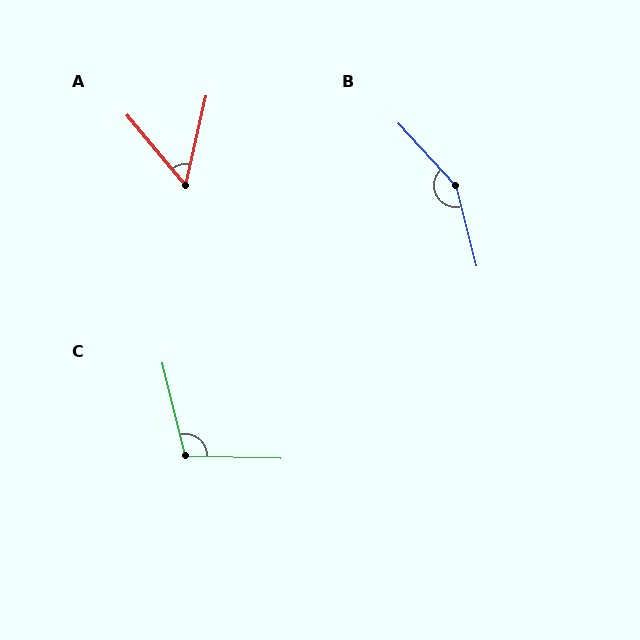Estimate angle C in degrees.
Approximately 105 degrees.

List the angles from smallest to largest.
A (52°), C (105°), B (152°).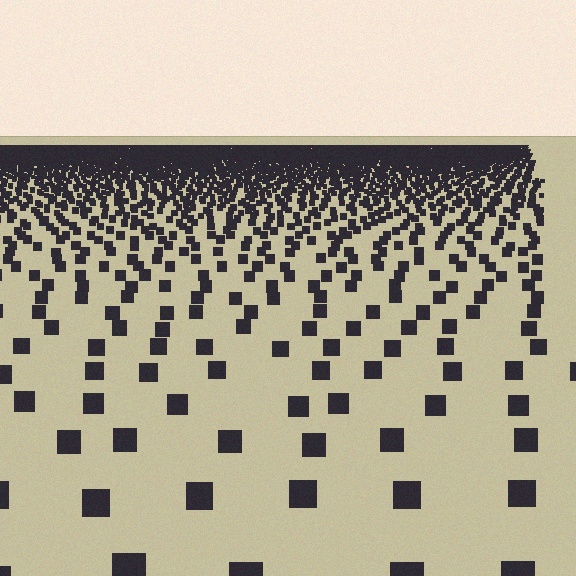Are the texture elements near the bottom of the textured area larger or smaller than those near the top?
Larger. Near the bottom, elements are closer to the viewer and appear at a bigger on-screen size.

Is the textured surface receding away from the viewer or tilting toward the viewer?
The surface is receding away from the viewer. Texture elements get smaller and denser toward the top.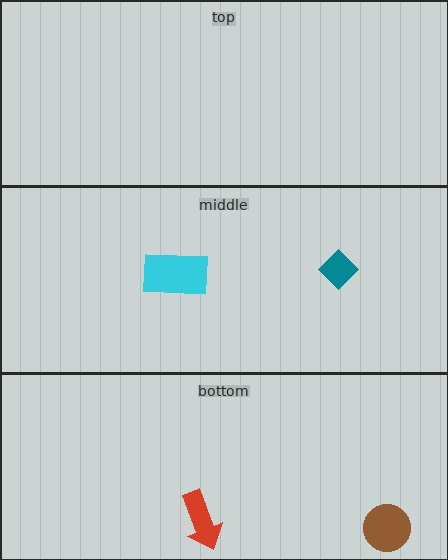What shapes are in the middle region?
The cyan rectangle, the teal diamond.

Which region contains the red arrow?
The bottom region.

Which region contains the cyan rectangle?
The middle region.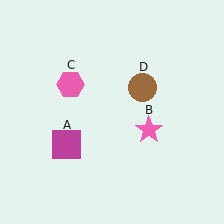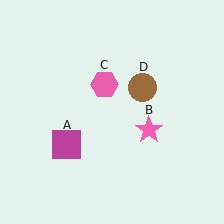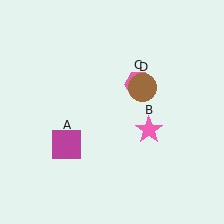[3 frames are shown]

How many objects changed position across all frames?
1 object changed position: pink hexagon (object C).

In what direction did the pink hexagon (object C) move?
The pink hexagon (object C) moved right.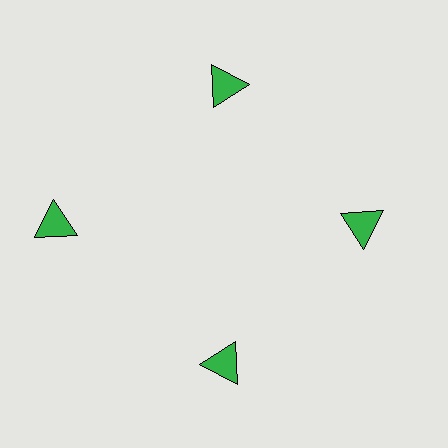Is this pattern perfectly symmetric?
No. The 4 green triangles are arranged in a ring, but one element near the 9 o'clock position is pushed outward from the center, breaking the 4-fold rotational symmetry.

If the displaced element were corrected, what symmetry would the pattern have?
It would have 4-fold rotational symmetry — the pattern would map onto itself every 90 degrees.